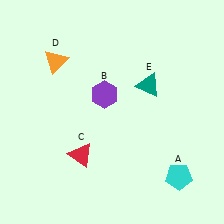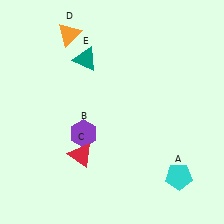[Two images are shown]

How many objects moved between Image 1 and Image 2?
3 objects moved between the two images.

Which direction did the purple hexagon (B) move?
The purple hexagon (B) moved down.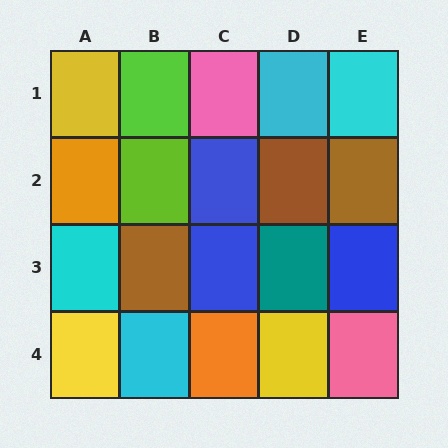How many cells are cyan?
4 cells are cyan.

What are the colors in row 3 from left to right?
Cyan, brown, blue, teal, blue.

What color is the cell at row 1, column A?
Yellow.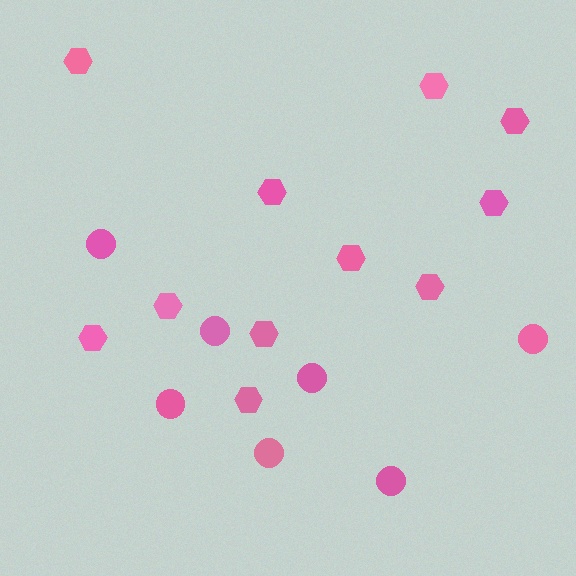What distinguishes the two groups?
There are 2 groups: one group of hexagons (11) and one group of circles (7).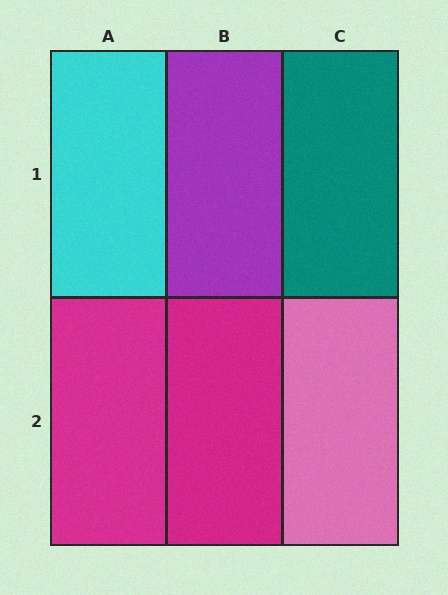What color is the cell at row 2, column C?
Pink.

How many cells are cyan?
1 cell is cyan.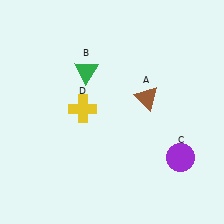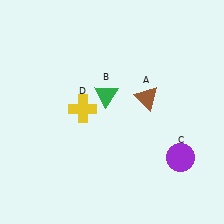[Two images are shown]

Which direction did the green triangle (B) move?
The green triangle (B) moved down.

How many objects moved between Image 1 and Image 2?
1 object moved between the two images.